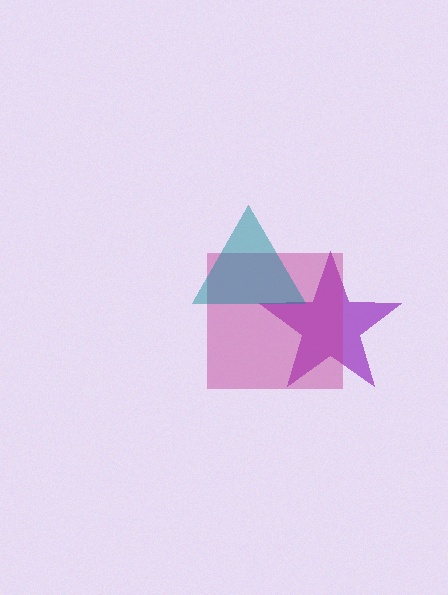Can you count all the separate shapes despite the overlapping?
Yes, there are 3 separate shapes.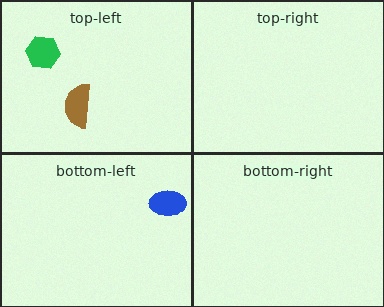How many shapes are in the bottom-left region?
1.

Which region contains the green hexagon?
The top-left region.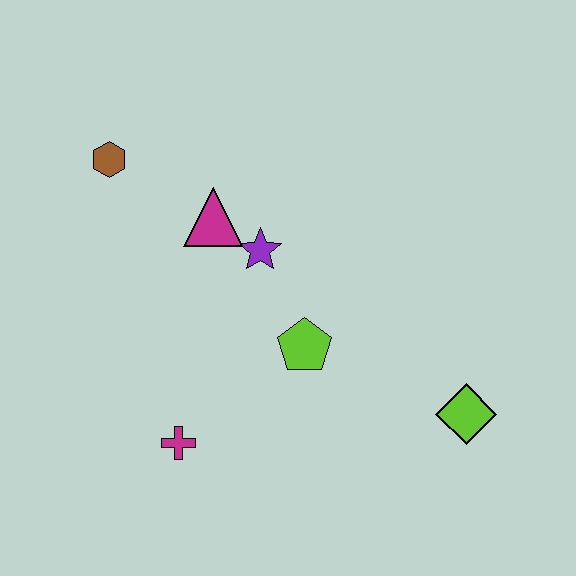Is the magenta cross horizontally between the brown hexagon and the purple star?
Yes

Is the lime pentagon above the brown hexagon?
No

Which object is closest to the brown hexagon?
The magenta triangle is closest to the brown hexagon.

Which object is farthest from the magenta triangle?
The lime diamond is farthest from the magenta triangle.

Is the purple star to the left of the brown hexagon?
No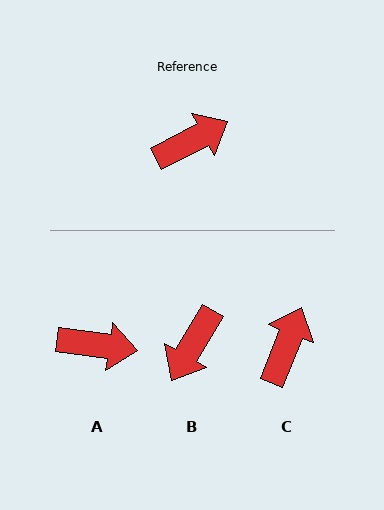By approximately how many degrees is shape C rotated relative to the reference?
Approximately 40 degrees counter-clockwise.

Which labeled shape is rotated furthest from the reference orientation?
B, about 148 degrees away.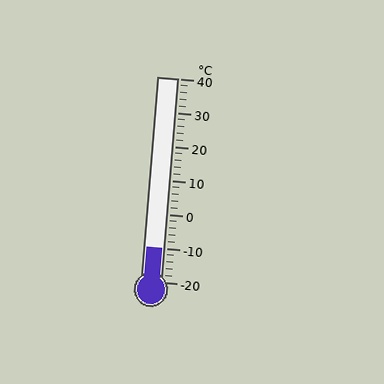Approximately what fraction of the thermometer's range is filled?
The thermometer is filled to approximately 15% of its range.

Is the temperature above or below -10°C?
The temperature is at -10°C.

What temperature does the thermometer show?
The thermometer shows approximately -10°C.